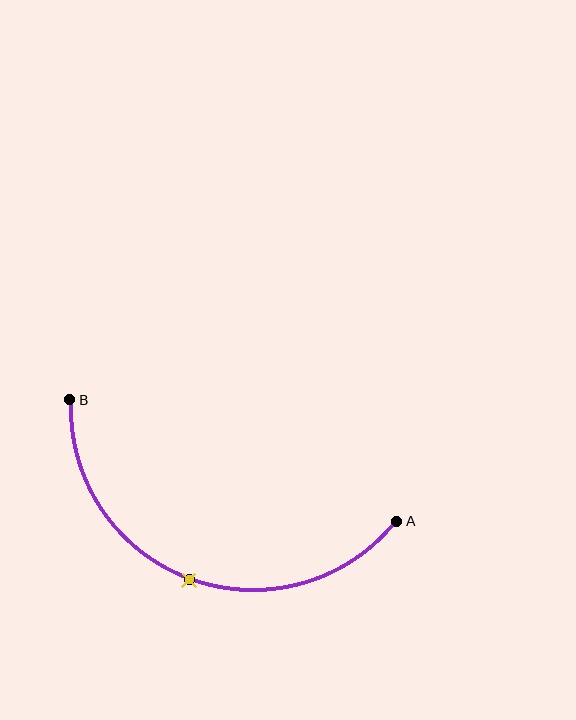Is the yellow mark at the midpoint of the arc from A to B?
Yes. The yellow mark lies on the arc at equal arc-length from both A and B — it is the arc midpoint.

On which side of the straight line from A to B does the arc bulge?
The arc bulges below the straight line connecting A and B.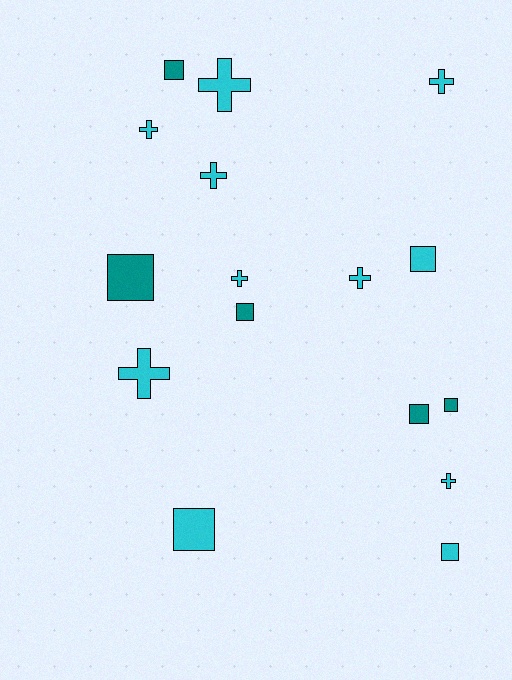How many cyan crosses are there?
There are 8 cyan crosses.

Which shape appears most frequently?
Square, with 8 objects.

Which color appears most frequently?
Cyan, with 11 objects.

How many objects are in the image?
There are 16 objects.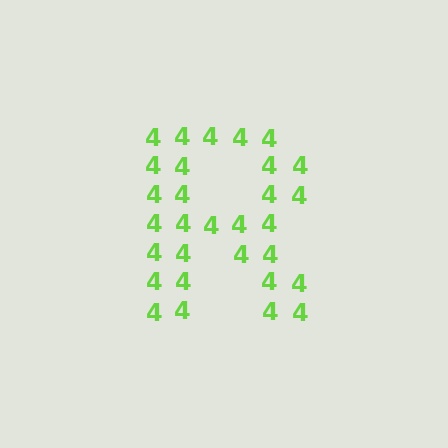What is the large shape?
The large shape is the letter R.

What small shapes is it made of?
It is made of small digit 4's.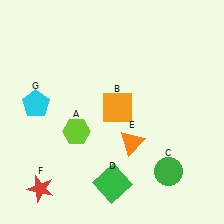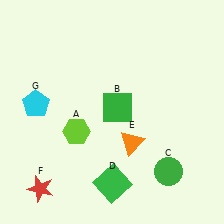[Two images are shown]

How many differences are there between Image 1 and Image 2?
There is 1 difference between the two images.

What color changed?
The square (B) changed from orange in Image 1 to green in Image 2.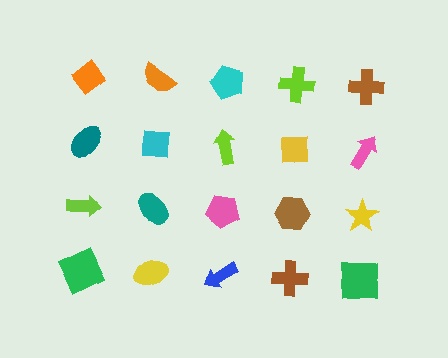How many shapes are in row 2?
5 shapes.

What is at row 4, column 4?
A brown cross.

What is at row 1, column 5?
A brown cross.